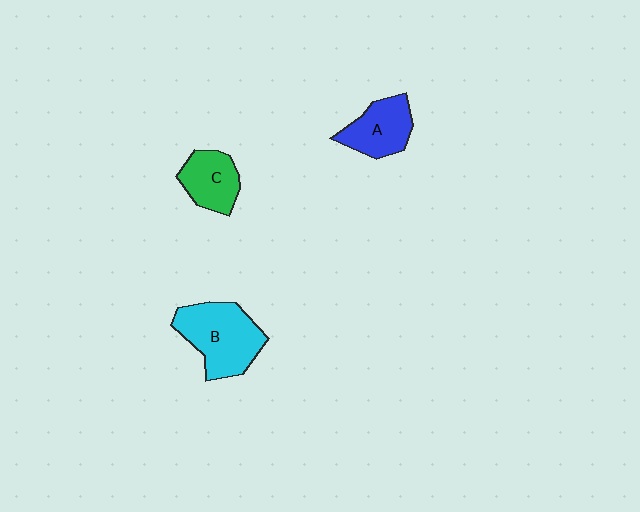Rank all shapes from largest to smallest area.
From largest to smallest: B (cyan), A (blue), C (green).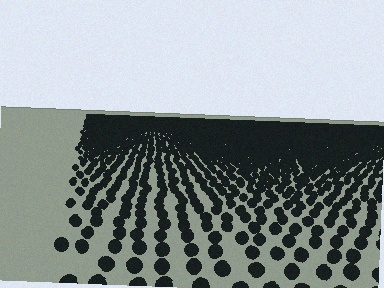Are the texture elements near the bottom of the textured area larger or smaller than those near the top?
Larger. Near the bottom, elements are closer to the viewer and appear at a bigger on-screen size.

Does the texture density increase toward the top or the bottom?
Density increases toward the top.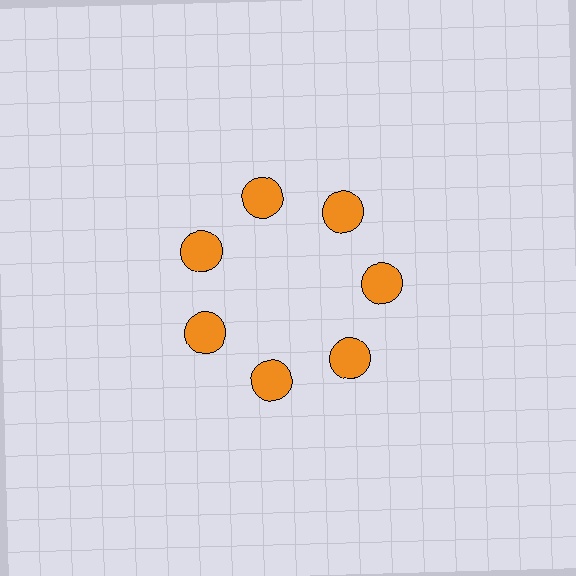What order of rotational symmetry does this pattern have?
This pattern has 7-fold rotational symmetry.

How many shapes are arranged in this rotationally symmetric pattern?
There are 7 shapes, arranged in 7 groups of 1.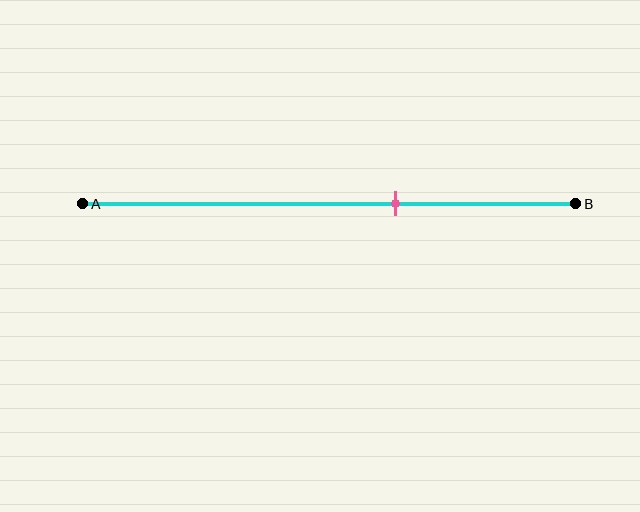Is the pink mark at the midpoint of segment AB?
No, the mark is at about 65% from A, not at the 50% midpoint.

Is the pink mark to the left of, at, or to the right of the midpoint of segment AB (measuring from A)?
The pink mark is to the right of the midpoint of segment AB.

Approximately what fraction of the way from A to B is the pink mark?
The pink mark is approximately 65% of the way from A to B.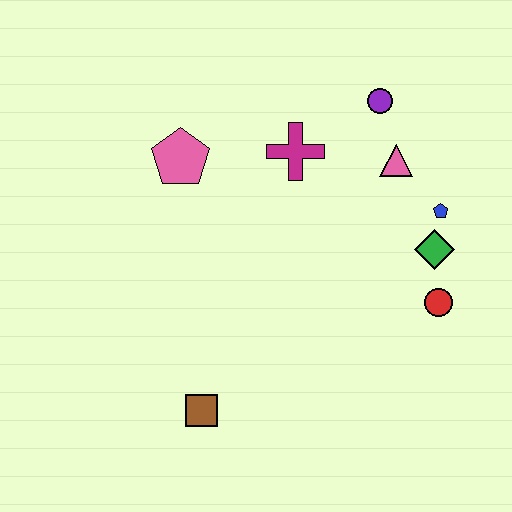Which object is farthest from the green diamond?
The brown square is farthest from the green diamond.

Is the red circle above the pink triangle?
No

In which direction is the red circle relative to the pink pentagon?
The red circle is to the right of the pink pentagon.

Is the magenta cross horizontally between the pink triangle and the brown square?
Yes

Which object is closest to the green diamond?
The blue pentagon is closest to the green diamond.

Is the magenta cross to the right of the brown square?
Yes